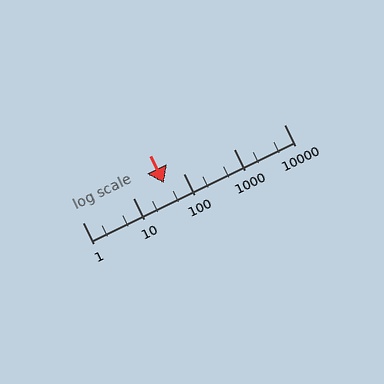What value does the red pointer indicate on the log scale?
The pointer indicates approximately 42.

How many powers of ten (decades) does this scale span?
The scale spans 4 decades, from 1 to 10000.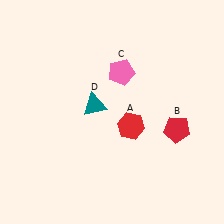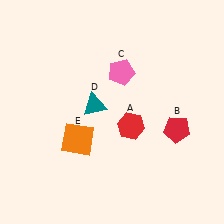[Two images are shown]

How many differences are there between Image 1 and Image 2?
There is 1 difference between the two images.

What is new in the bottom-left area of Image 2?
An orange square (E) was added in the bottom-left area of Image 2.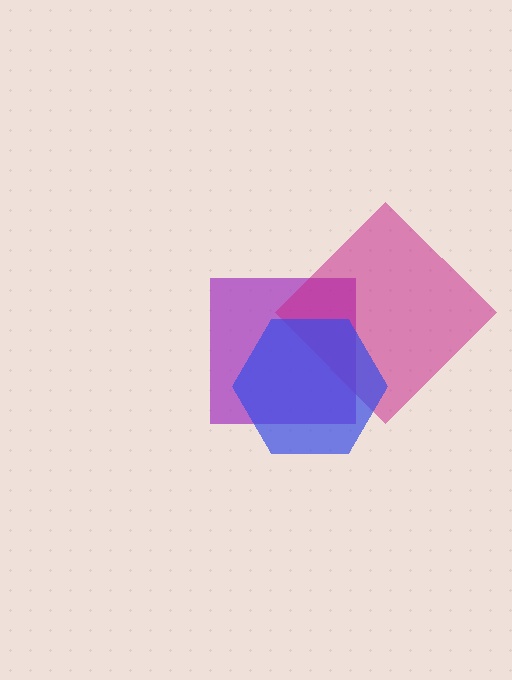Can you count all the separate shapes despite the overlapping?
Yes, there are 3 separate shapes.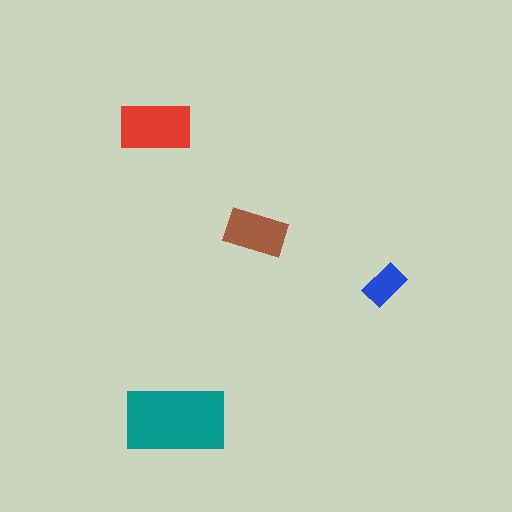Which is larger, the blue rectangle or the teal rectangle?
The teal one.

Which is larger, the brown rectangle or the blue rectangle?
The brown one.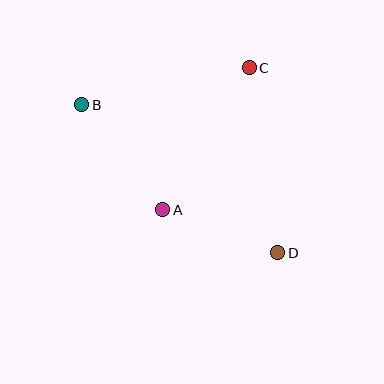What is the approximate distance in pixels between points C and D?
The distance between C and D is approximately 187 pixels.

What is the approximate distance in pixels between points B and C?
The distance between B and C is approximately 172 pixels.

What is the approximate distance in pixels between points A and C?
The distance between A and C is approximately 166 pixels.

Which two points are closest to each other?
Points A and D are closest to each other.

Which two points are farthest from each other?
Points B and D are farthest from each other.